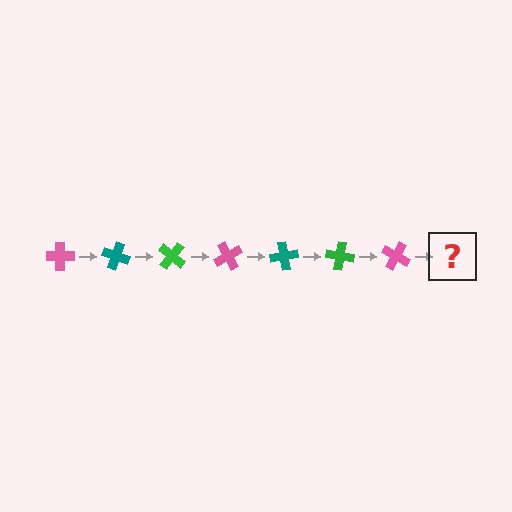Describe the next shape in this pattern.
It should be a teal cross, rotated 140 degrees from the start.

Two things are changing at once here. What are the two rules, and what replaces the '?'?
The two rules are that it rotates 20 degrees each step and the color cycles through pink, teal, and green. The '?' should be a teal cross, rotated 140 degrees from the start.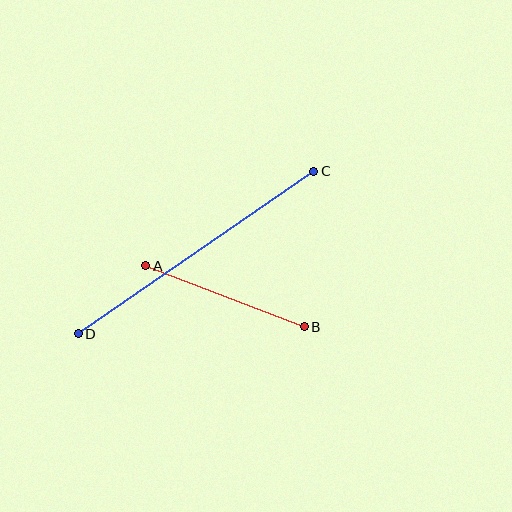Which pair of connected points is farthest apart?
Points C and D are farthest apart.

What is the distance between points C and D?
The distance is approximately 286 pixels.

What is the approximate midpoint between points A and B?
The midpoint is at approximately (225, 296) pixels.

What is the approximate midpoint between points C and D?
The midpoint is at approximately (196, 253) pixels.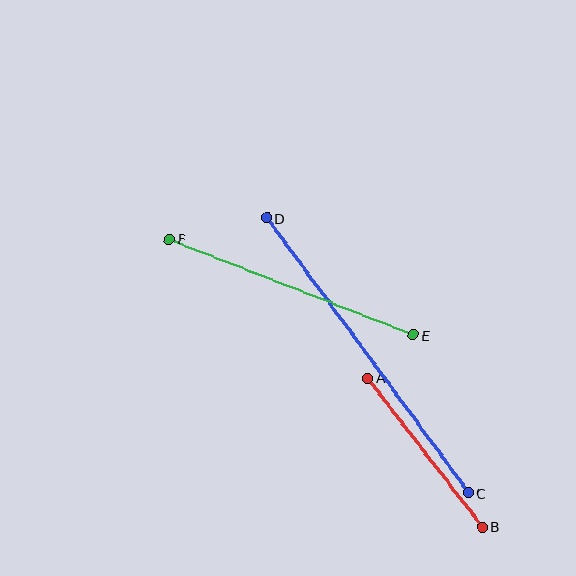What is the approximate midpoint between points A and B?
The midpoint is at approximately (425, 452) pixels.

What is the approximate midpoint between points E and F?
The midpoint is at approximately (291, 287) pixels.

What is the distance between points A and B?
The distance is approximately 188 pixels.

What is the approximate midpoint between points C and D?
The midpoint is at approximately (368, 355) pixels.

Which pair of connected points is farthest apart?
Points C and D are farthest apart.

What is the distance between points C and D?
The distance is approximately 341 pixels.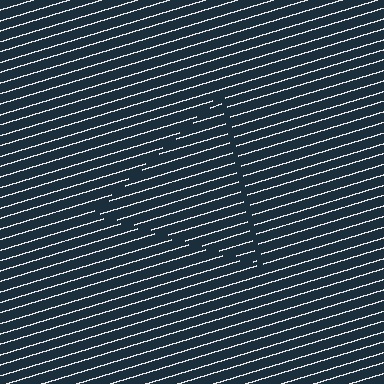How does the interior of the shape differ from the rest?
The interior of the shape contains the same grating, shifted by half a period — the contour is defined by the phase discontinuity where line-ends from the inner and outer gratings abut.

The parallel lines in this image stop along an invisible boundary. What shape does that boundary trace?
An illusory triangle. The interior of the shape contains the same grating, shifted by half a period — the contour is defined by the phase discontinuity where line-ends from the inner and outer gratings abut.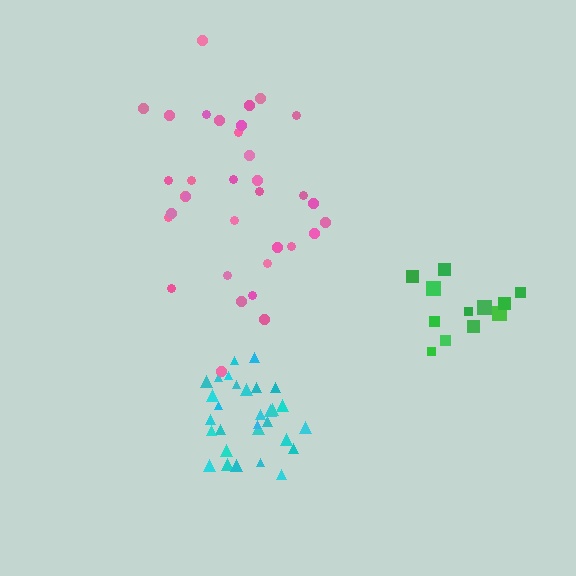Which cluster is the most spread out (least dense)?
Pink.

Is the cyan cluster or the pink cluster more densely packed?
Cyan.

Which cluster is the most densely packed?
Cyan.